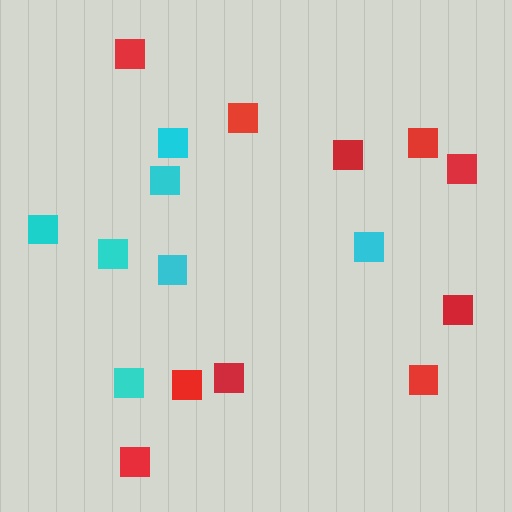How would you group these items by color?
There are 2 groups: one group of red squares (10) and one group of cyan squares (7).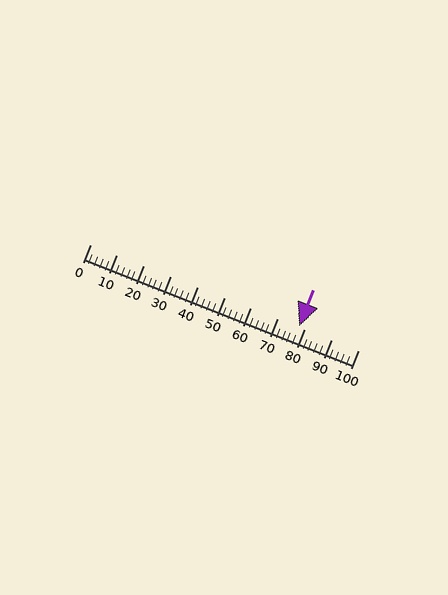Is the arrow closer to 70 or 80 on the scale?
The arrow is closer to 80.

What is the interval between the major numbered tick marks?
The major tick marks are spaced 10 units apart.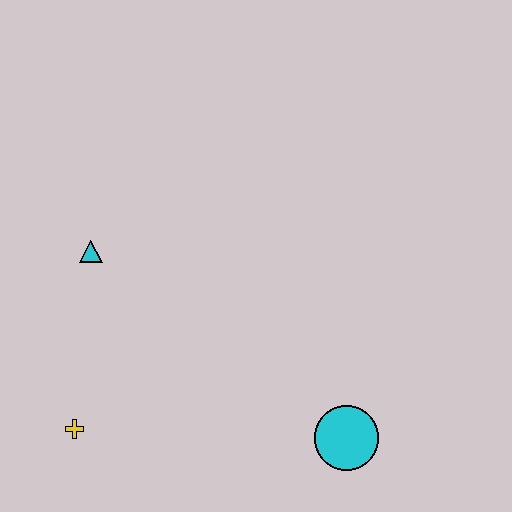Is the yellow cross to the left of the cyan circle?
Yes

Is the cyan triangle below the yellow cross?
No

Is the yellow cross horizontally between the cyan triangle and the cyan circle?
No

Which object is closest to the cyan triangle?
The yellow cross is closest to the cyan triangle.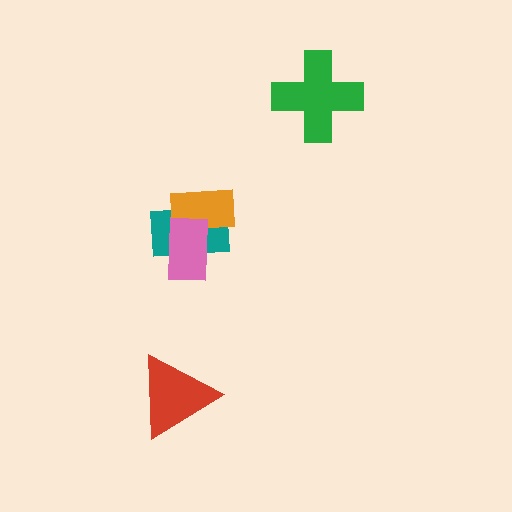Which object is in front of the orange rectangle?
The pink rectangle is in front of the orange rectangle.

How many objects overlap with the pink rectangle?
2 objects overlap with the pink rectangle.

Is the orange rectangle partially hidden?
Yes, it is partially covered by another shape.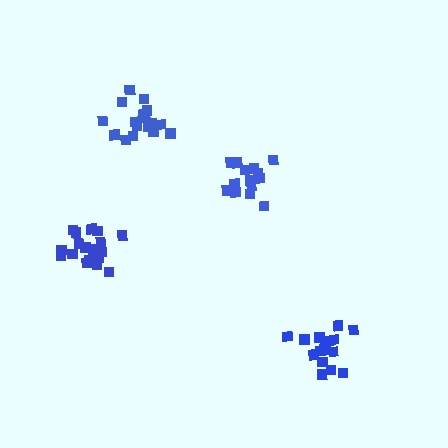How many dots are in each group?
Group 1: 19 dots, Group 2: 18 dots, Group 3: 14 dots, Group 4: 17 dots (68 total).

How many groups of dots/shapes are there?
There are 4 groups.